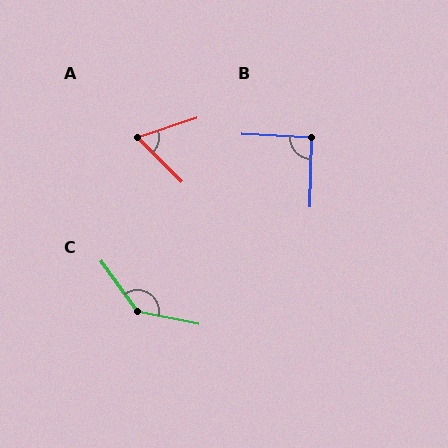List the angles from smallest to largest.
A (63°), B (92°), C (138°).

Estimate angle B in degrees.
Approximately 92 degrees.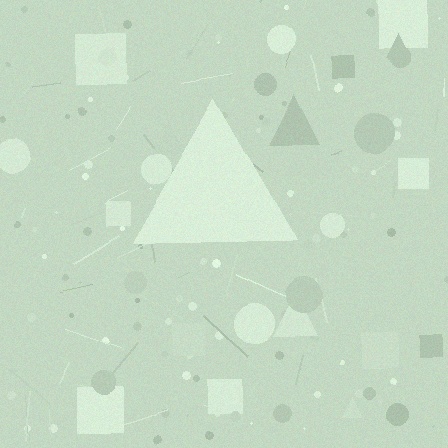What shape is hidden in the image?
A triangle is hidden in the image.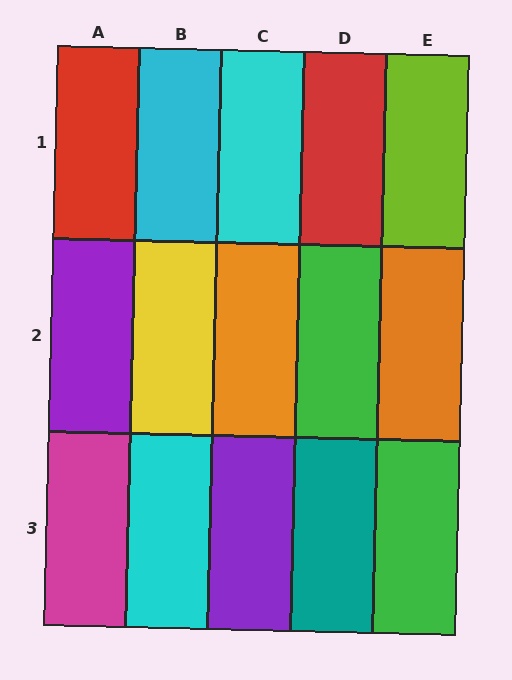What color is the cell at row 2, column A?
Purple.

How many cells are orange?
2 cells are orange.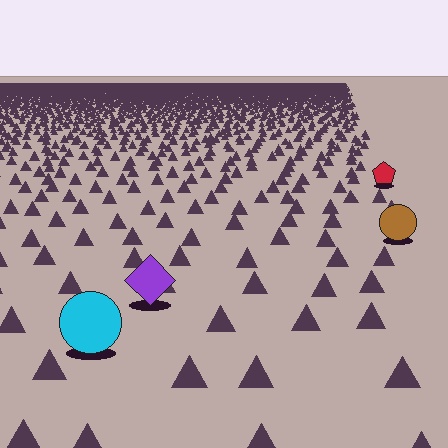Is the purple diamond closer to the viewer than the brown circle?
Yes. The purple diamond is closer — you can tell from the texture gradient: the ground texture is coarser near it.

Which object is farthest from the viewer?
The red pentagon is farthest from the viewer. It appears smaller and the ground texture around it is denser.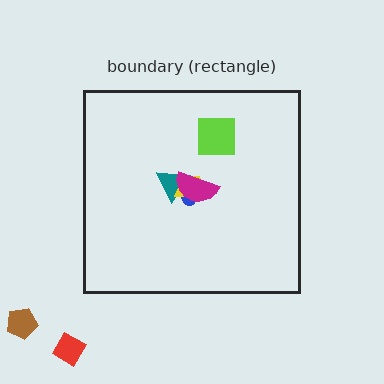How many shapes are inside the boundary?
5 inside, 2 outside.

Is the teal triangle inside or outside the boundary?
Inside.